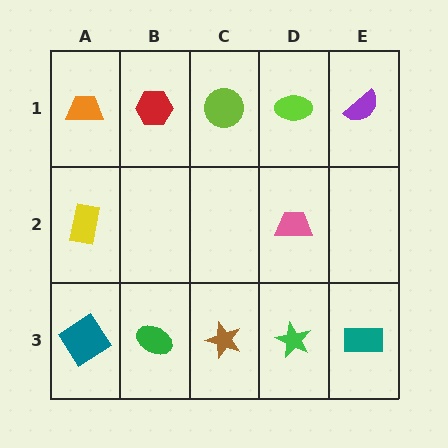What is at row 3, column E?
A teal rectangle.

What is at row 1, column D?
A lime ellipse.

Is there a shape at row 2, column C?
No, that cell is empty.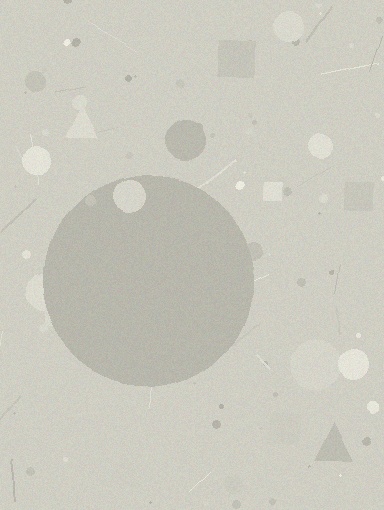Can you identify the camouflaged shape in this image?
The camouflaged shape is a circle.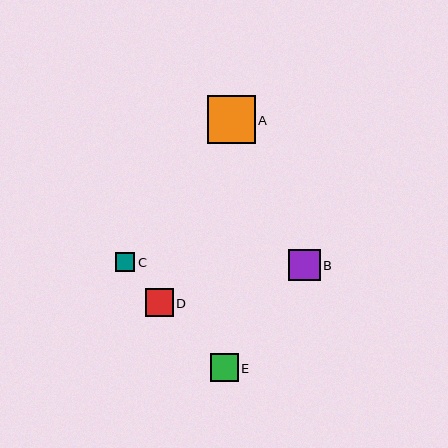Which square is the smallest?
Square C is the smallest with a size of approximately 20 pixels.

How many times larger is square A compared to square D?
Square A is approximately 1.7 times the size of square D.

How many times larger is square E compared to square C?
Square E is approximately 1.4 times the size of square C.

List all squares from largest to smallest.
From largest to smallest: A, B, E, D, C.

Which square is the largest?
Square A is the largest with a size of approximately 48 pixels.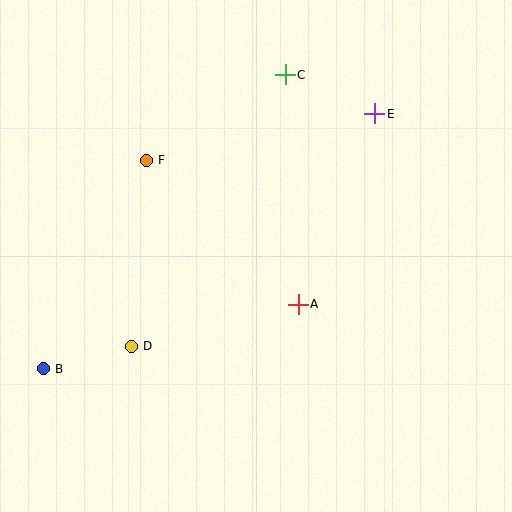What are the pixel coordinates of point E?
Point E is at (375, 114).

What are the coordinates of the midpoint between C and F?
The midpoint between C and F is at (216, 118).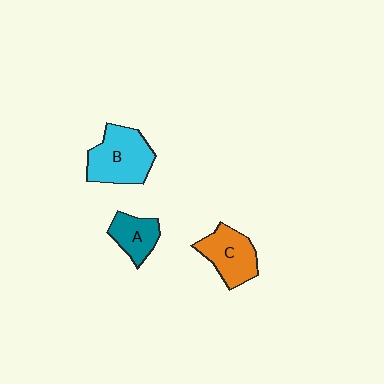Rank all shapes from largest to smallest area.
From largest to smallest: B (cyan), C (orange), A (teal).